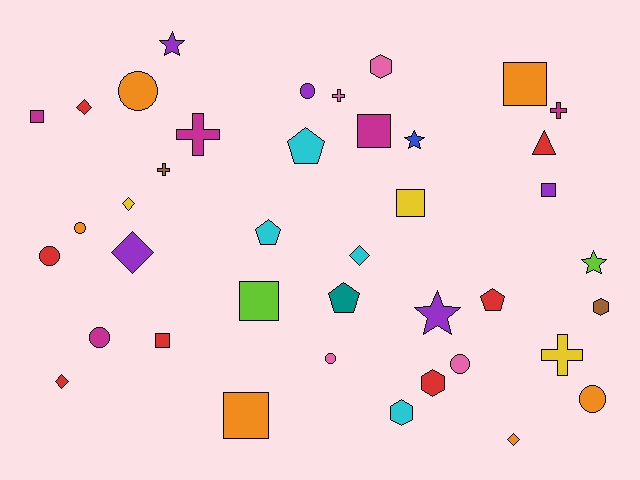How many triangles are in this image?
There is 1 triangle.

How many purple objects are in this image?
There are 5 purple objects.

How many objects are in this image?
There are 40 objects.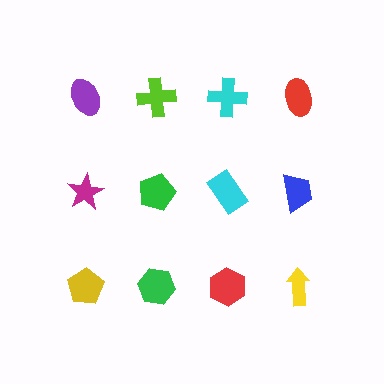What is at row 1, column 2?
A lime cross.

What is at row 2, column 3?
A cyan rectangle.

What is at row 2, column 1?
A magenta star.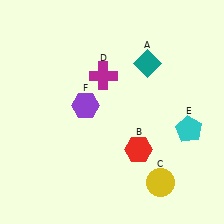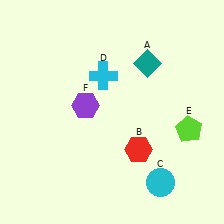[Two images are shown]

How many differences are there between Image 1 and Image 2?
There are 3 differences between the two images.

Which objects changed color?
C changed from yellow to cyan. D changed from magenta to cyan. E changed from cyan to lime.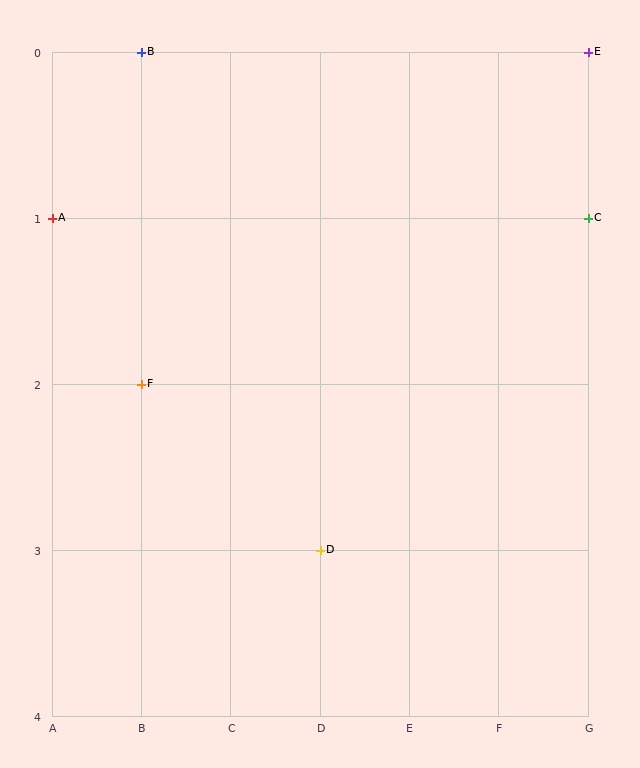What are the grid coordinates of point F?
Point F is at grid coordinates (B, 2).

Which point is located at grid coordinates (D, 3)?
Point D is at (D, 3).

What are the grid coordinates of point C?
Point C is at grid coordinates (G, 1).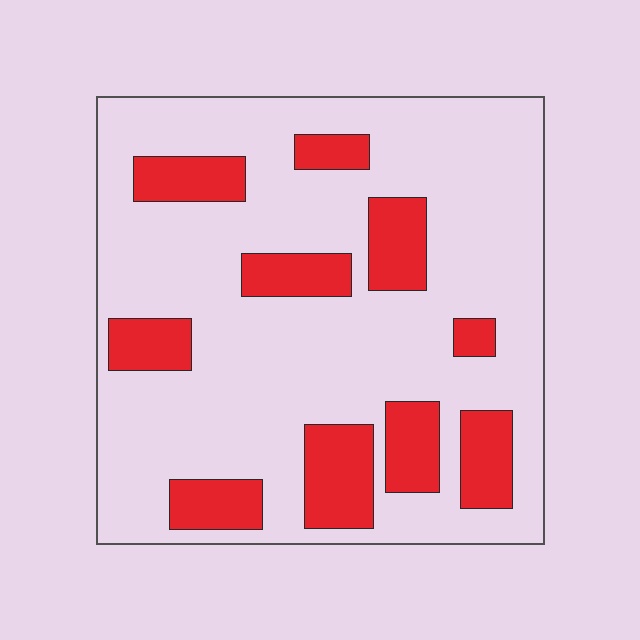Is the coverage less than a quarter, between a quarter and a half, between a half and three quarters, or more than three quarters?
Less than a quarter.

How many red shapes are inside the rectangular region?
10.